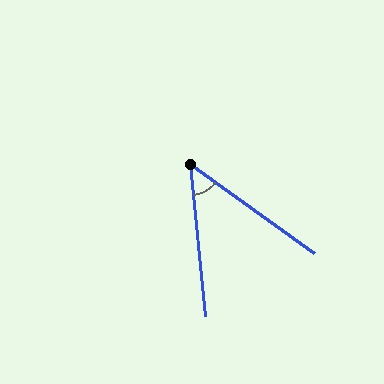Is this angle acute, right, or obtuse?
It is acute.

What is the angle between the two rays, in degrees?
Approximately 49 degrees.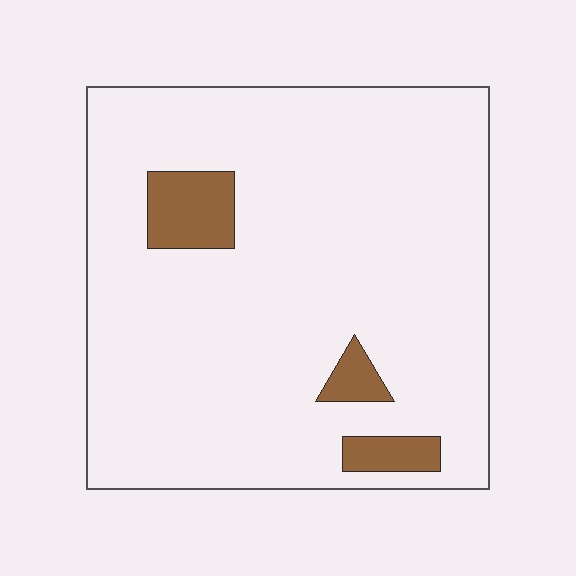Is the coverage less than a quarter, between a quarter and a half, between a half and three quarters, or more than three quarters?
Less than a quarter.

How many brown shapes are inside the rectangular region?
3.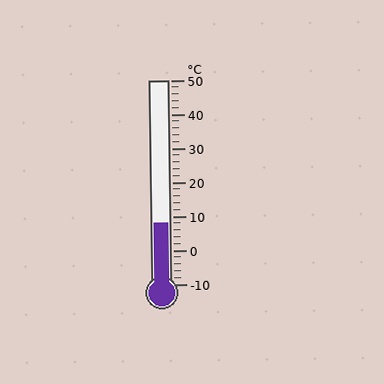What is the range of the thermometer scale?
The thermometer scale ranges from -10°C to 50°C.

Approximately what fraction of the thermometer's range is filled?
The thermometer is filled to approximately 30% of its range.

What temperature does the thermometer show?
The thermometer shows approximately 8°C.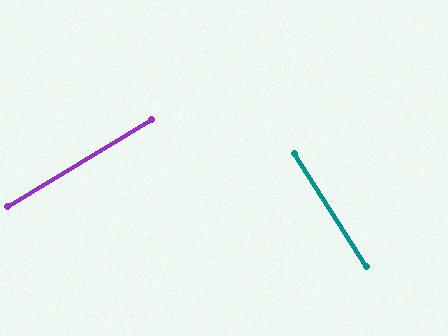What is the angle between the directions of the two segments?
Approximately 89 degrees.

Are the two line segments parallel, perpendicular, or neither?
Perpendicular — they meet at approximately 89°.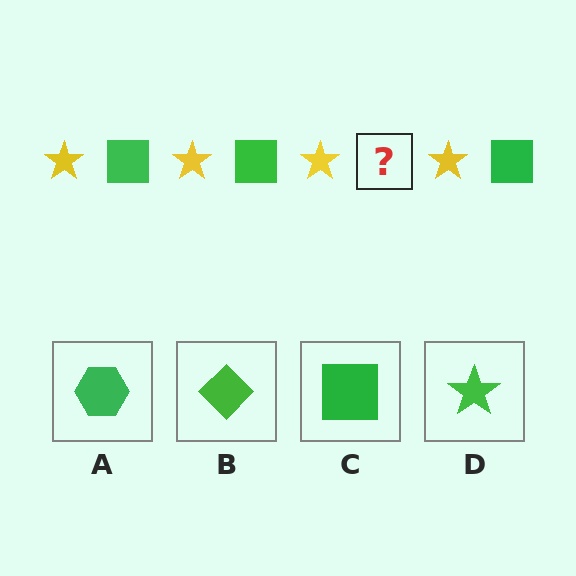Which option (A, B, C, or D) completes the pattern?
C.